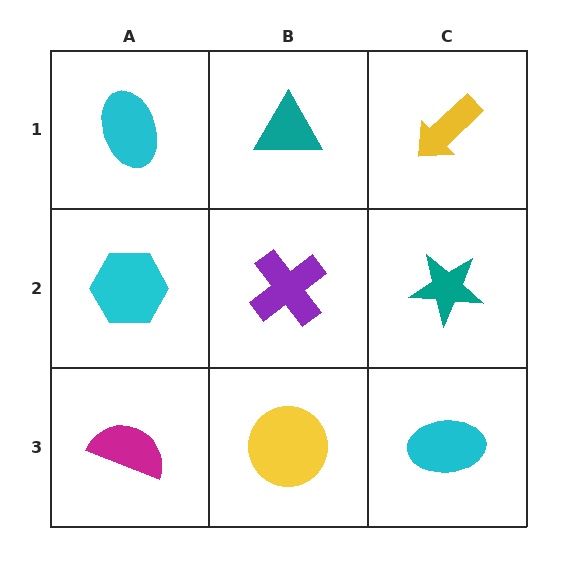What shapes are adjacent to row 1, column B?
A purple cross (row 2, column B), a cyan ellipse (row 1, column A), a yellow arrow (row 1, column C).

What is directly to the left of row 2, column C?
A purple cross.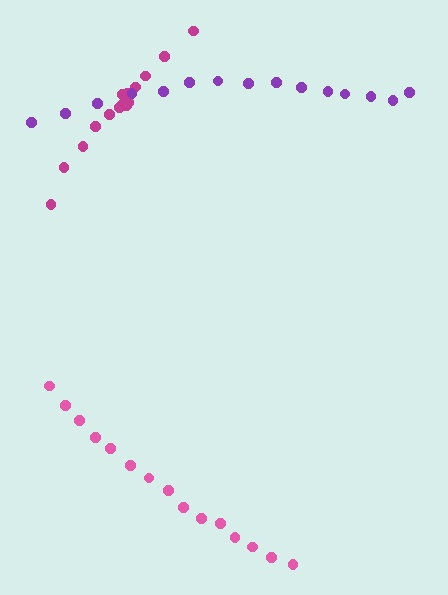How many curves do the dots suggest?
There are 3 distinct paths.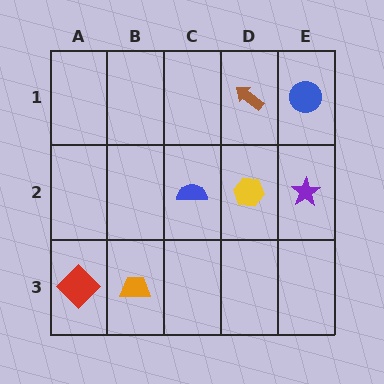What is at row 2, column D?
A yellow hexagon.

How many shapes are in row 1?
2 shapes.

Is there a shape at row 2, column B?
No, that cell is empty.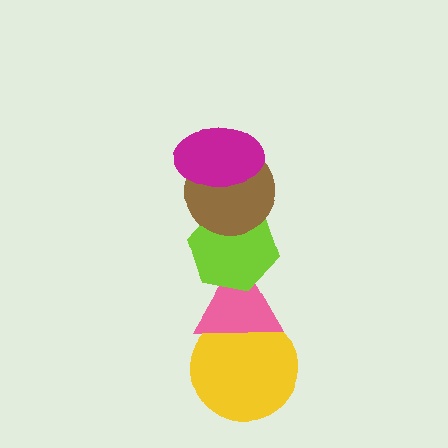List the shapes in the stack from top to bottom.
From top to bottom: the magenta ellipse, the brown circle, the lime hexagon, the pink triangle, the yellow circle.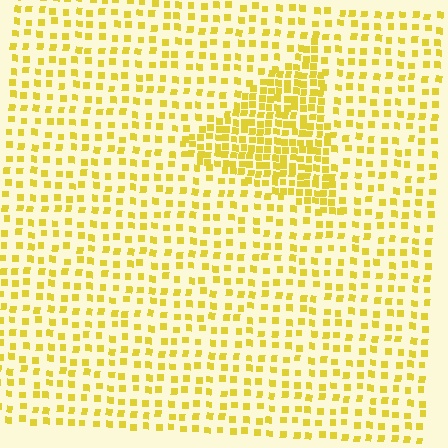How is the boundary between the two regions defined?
The boundary is defined by a change in element density (approximately 2.2x ratio). All elements are the same color, size, and shape.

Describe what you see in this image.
The image contains small yellow elements arranged at two different densities. A triangle-shaped region is visible where the elements are more densely packed than the surrounding area.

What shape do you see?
I see a triangle.